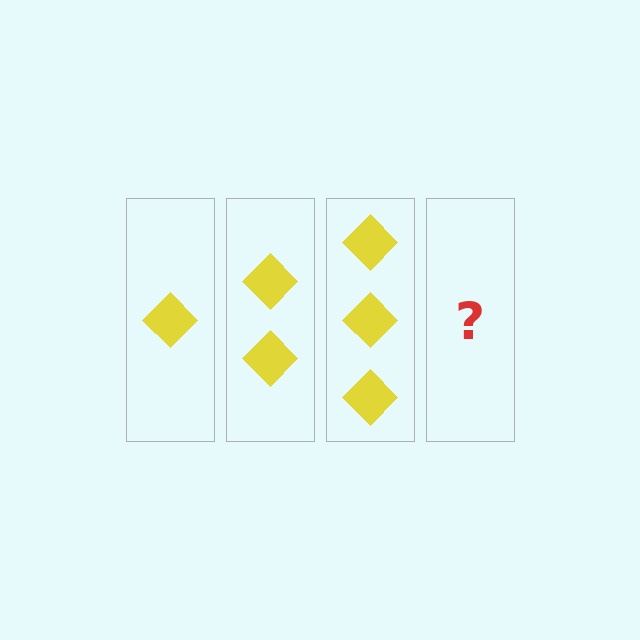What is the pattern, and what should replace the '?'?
The pattern is that each step adds one more diamond. The '?' should be 4 diamonds.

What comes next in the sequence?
The next element should be 4 diamonds.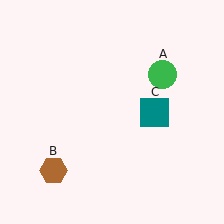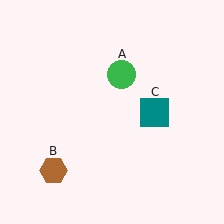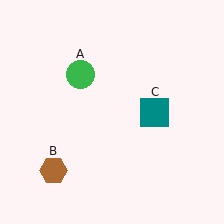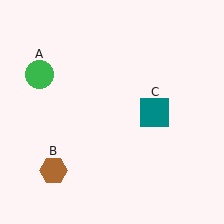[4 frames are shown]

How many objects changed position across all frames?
1 object changed position: green circle (object A).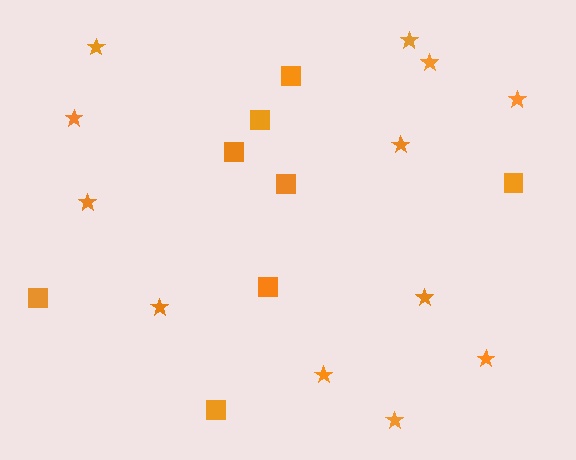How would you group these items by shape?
There are 2 groups: one group of stars (12) and one group of squares (8).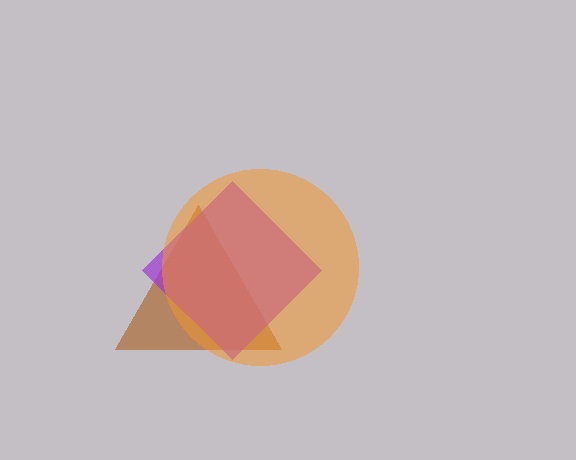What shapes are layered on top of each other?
The layered shapes are: a brown triangle, a purple diamond, an orange circle.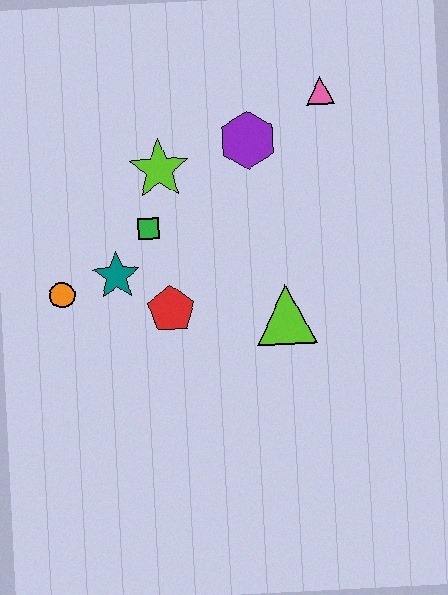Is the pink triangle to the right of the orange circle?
Yes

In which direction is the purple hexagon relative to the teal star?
The purple hexagon is to the right of the teal star.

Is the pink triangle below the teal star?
No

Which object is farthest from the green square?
The pink triangle is farthest from the green square.